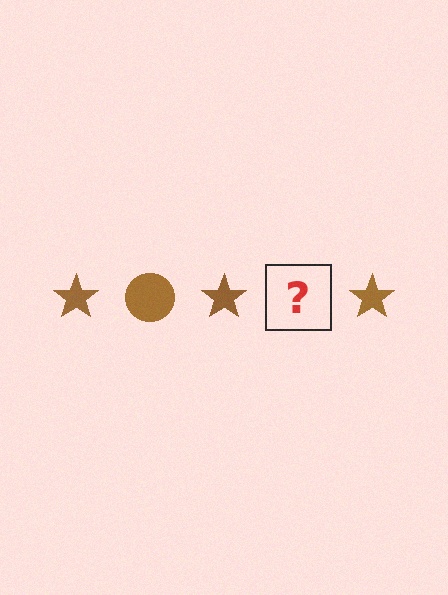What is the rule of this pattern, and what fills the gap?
The rule is that the pattern cycles through star, circle shapes in brown. The gap should be filled with a brown circle.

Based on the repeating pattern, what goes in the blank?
The blank should be a brown circle.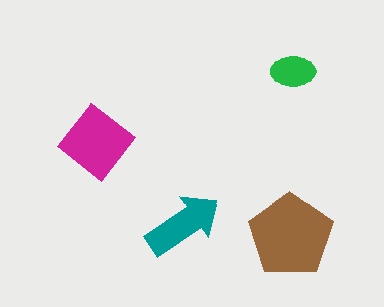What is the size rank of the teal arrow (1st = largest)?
3rd.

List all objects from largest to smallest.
The brown pentagon, the magenta diamond, the teal arrow, the green ellipse.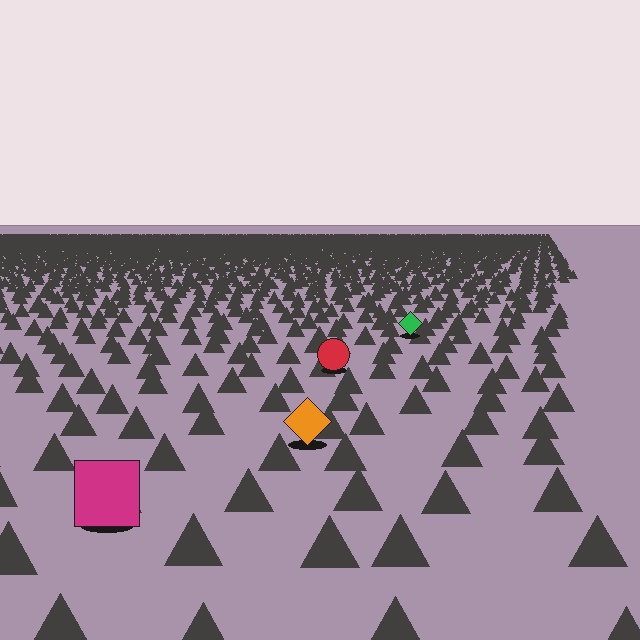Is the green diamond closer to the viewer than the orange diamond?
No. The orange diamond is closer — you can tell from the texture gradient: the ground texture is coarser near it.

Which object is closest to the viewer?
The magenta square is closest. The texture marks near it are larger and more spread out.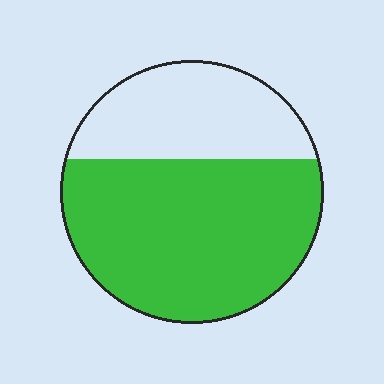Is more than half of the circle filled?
Yes.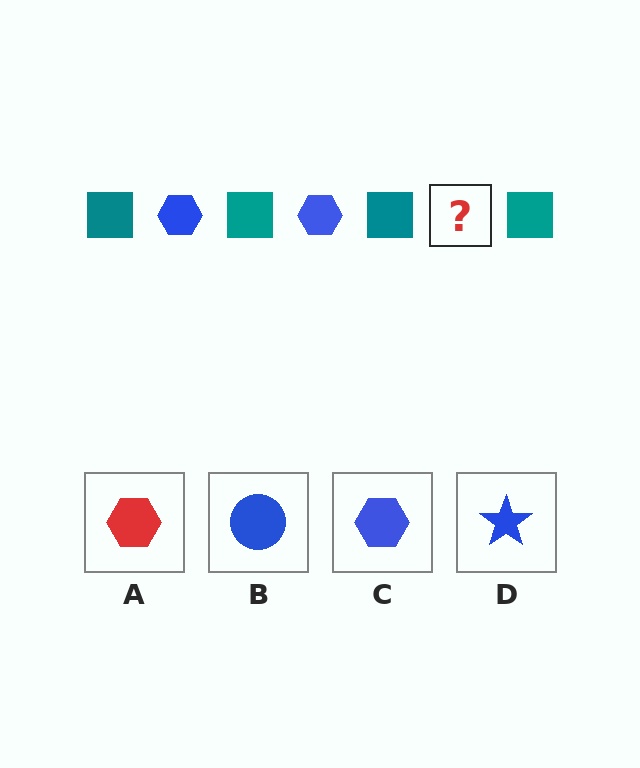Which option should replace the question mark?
Option C.